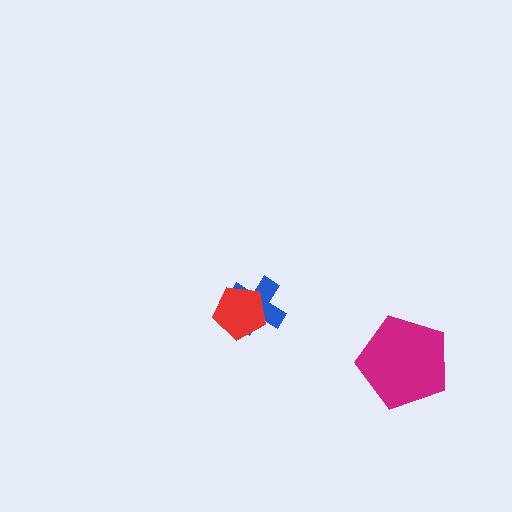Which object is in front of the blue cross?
The red pentagon is in front of the blue cross.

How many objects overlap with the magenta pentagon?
0 objects overlap with the magenta pentagon.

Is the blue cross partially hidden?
Yes, it is partially covered by another shape.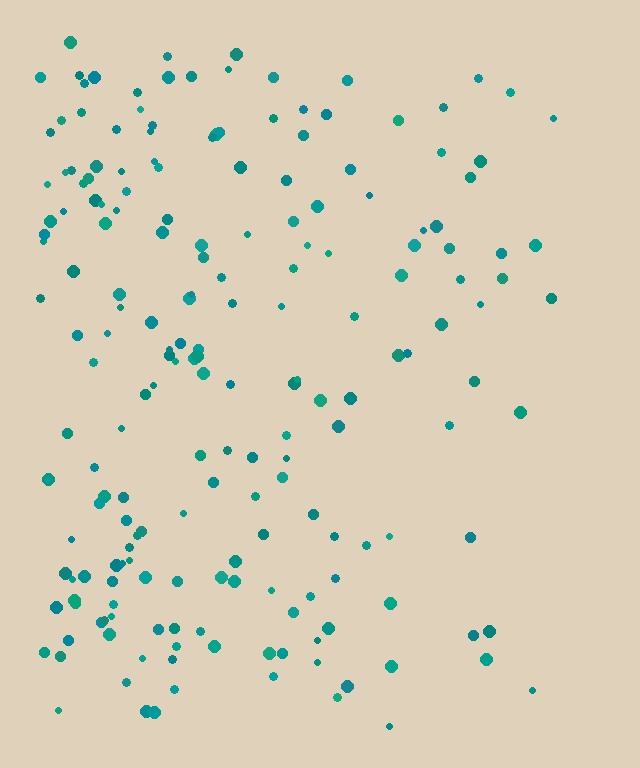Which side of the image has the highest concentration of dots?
The left.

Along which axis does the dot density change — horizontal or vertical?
Horizontal.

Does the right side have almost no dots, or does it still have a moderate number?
Still a moderate number, just noticeably fewer than the left.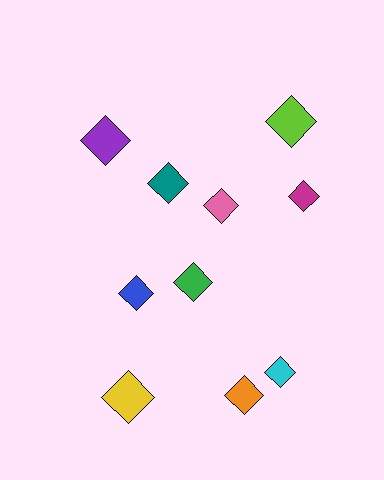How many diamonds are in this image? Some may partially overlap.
There are 10 diamonds.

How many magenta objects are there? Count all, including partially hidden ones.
There is 1 magenta object.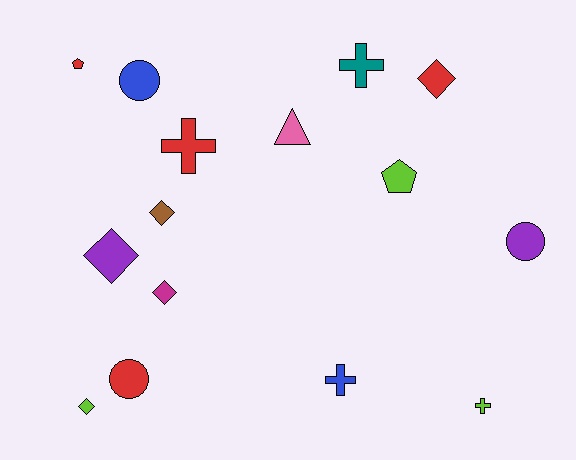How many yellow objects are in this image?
There are no yellow objects.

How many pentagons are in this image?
There are 2 pentagons.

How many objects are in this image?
There are 15 objects.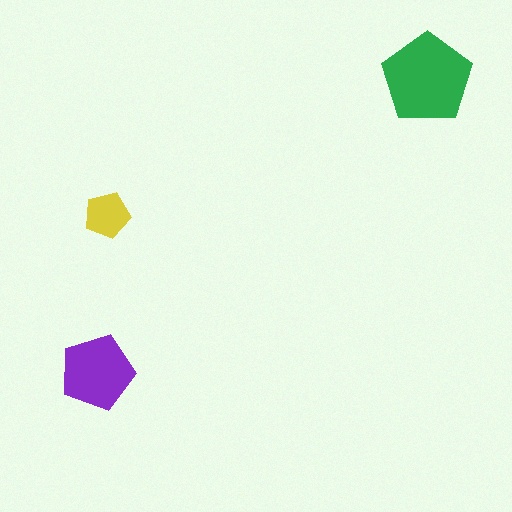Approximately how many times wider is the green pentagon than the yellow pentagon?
About 2 times wider.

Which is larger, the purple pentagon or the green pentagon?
The green one.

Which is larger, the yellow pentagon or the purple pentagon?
The purple one.